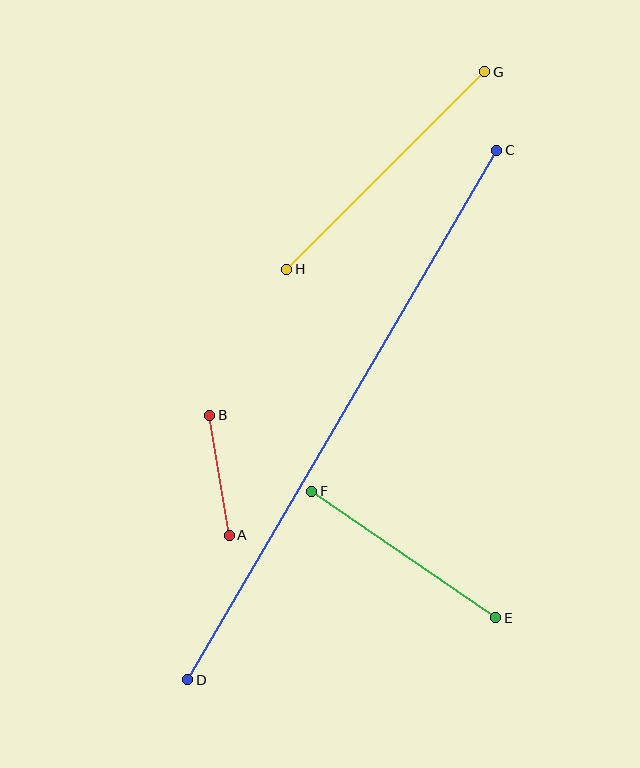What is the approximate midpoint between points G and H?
The midpoint is at approximately (386, 171) pixels.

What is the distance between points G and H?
The distance is approximately 280 pixels.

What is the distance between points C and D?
The distance is approximately 613 pixels.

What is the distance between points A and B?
The distance is approximately 122 pixels.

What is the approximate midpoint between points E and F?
The midpoint is at approximately (404, 555) pixels.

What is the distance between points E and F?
The distance is approximately 223 pixels.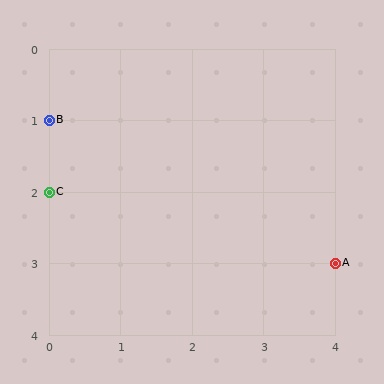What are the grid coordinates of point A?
Point A is at grid coordinates (4, 3).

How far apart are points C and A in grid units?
Points C and A are 4 columns and 1 row apart (about 4.1 grid units diagonally).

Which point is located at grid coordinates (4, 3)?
Point A is at (4, 3).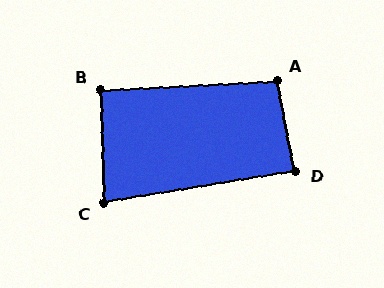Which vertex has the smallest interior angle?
C, at approximately 82 degrees.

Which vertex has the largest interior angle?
A, at approximately 98 degrees.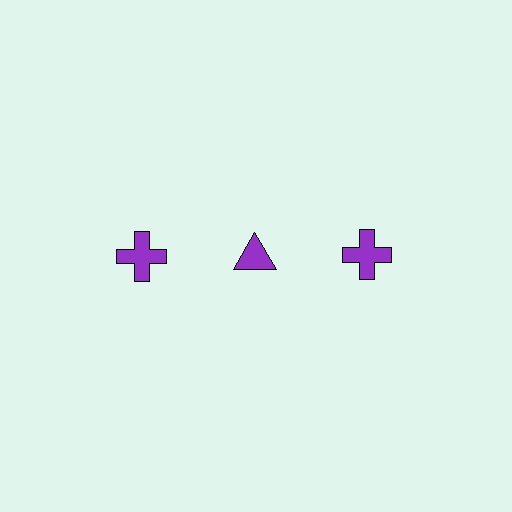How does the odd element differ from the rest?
It has a different shape: triangle instead of cross.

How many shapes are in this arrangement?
There are 3 shapes arranged in a grid pattern.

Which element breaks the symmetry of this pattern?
The purple triangle in the top row, second from left column breaks the symmetry. All other shapes are purple crosses.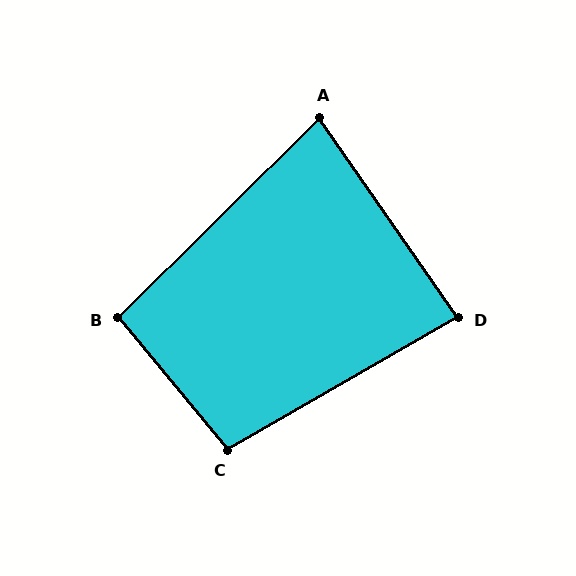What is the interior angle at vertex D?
Approximately 85 degrees (acute).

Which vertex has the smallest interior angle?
A, at approximately 80 degrees.